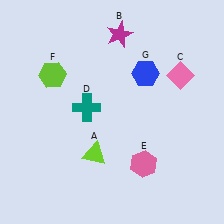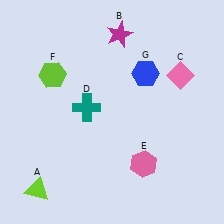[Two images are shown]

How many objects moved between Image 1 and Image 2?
1 object moved between the two images.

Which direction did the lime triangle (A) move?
The lime triangle (A) moved left.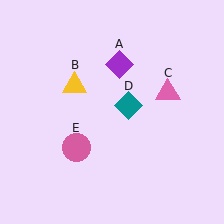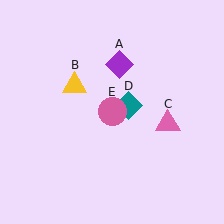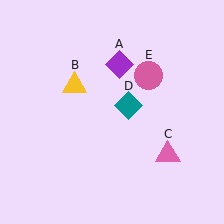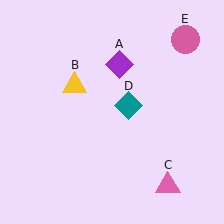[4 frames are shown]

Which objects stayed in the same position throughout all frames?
Purple diamond (object A) and yellow triangle (object B) and teal diamond (object D) remained stationary.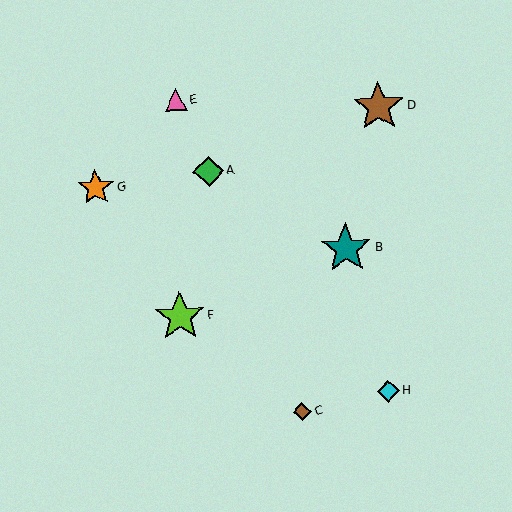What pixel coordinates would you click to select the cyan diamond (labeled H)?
Click at (388, 391) to select the cyan diamond H.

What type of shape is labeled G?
Shape G is an orange star.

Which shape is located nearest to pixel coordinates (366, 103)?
The brown star (labeled D) at (379, 107) is nearest to that location.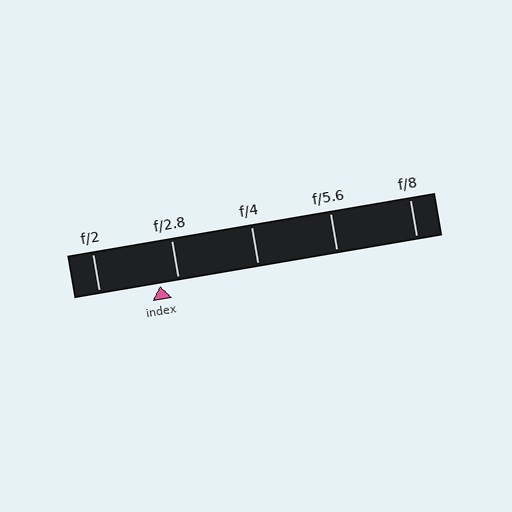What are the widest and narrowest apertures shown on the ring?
The widest aperture shown is f/2 and the narrowest is f/8.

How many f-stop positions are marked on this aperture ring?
There are 5 f-stop positions marked.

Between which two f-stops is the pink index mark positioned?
The index mark is between f/2 and f/2.8.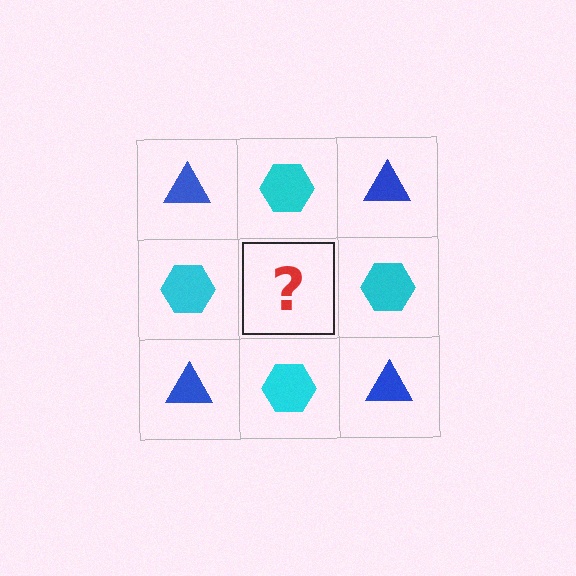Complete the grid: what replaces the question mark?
The question mark should be replaced with a blue triangle.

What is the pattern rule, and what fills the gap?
The rule is that it alternates blue triangle and cyan hexagon in a checkerboard pattern. The gap should be filled with a blue triangle.